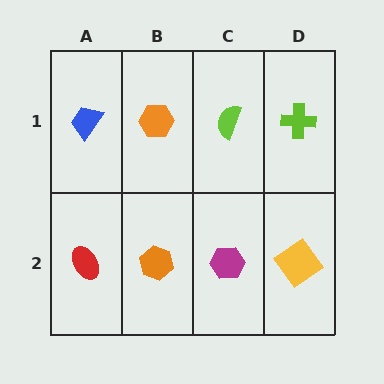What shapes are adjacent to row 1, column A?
A red ellipse (row 2, column A), an orange hexagon (row 1, column B).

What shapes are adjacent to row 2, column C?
A lime semicircle (row 1, column C), an orange hexagon (row 2, column B), a yellow diamond (row 2, column D).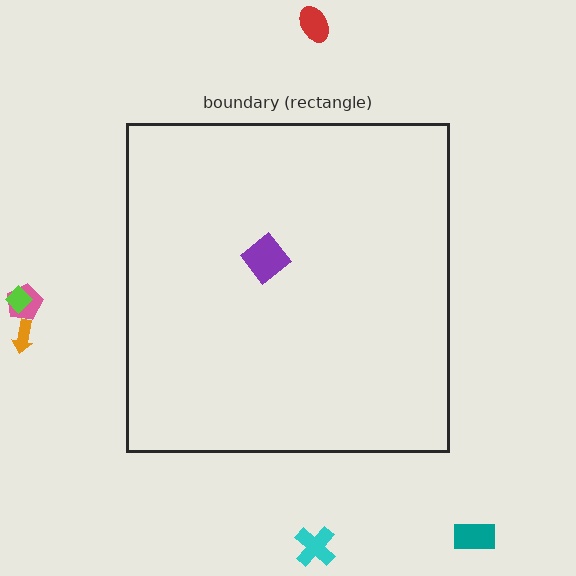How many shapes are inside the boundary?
1 inside, 6 outside.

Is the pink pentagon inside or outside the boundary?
Outside.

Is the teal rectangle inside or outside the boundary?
Outside.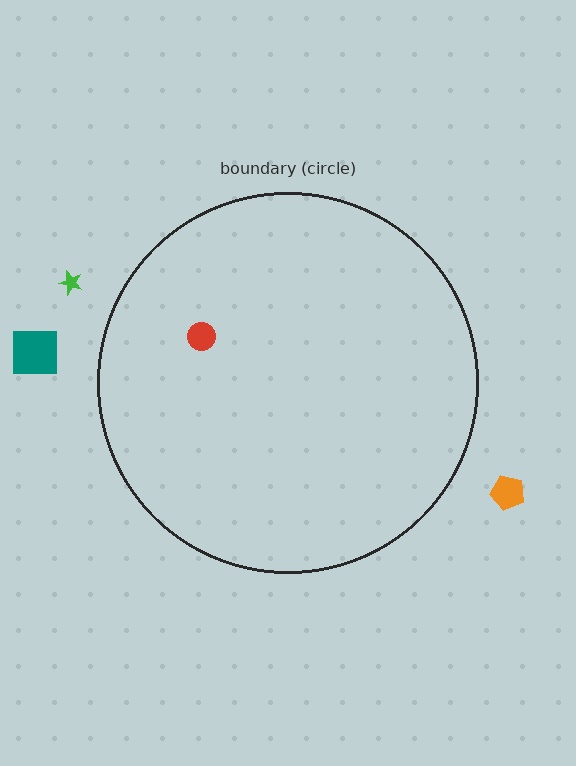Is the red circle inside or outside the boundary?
Inside.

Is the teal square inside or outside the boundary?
Outside.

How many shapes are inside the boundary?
1 inside, 3 outside.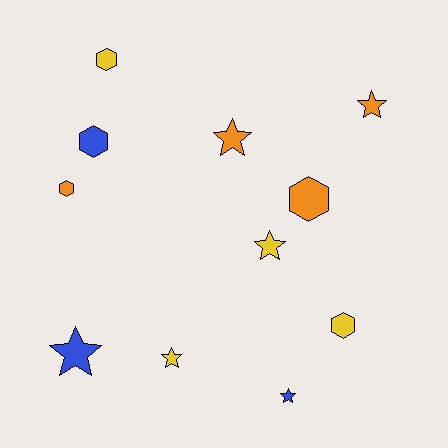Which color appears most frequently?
Yellow, with 4 objects.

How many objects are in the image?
There are 11 objects.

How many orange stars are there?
There are 2 orange stars.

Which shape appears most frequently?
Star, with 6 objects.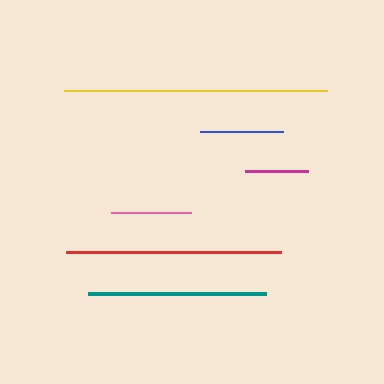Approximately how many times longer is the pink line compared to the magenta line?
The pink line is approximately 1.3 times the length of the magenta line.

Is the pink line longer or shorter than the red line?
The red line is longer than the pink line.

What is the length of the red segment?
The red segment is approximately 215 pixels long.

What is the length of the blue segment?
The blue segment is approximately 82 pixels long.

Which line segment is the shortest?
The magenta line is the shortest at approximately 63 pixels.